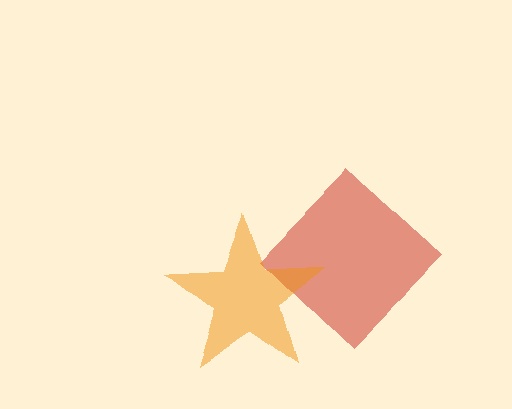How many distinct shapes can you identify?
There are 2 distinct shapes: a red diamond, an orange star.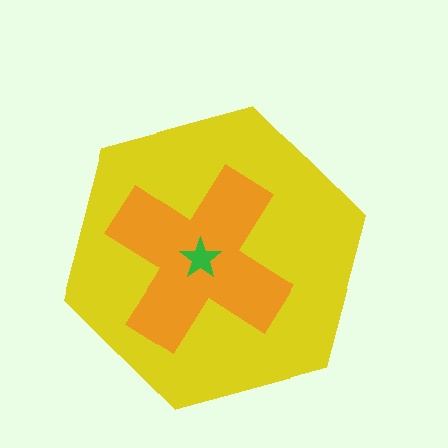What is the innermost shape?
The green star.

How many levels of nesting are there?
3.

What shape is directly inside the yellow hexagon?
The orange cross.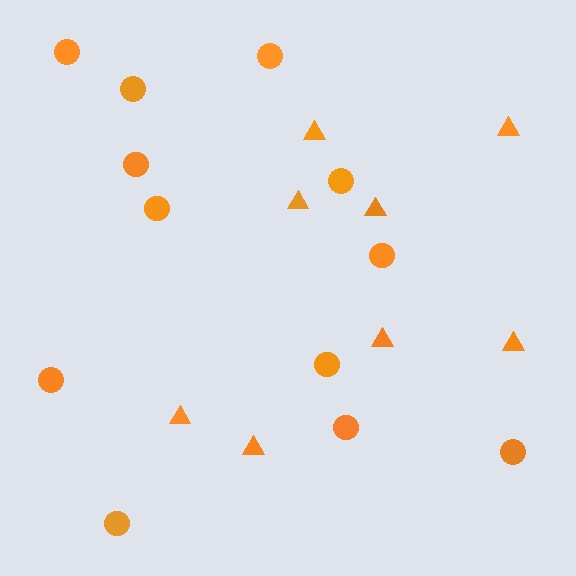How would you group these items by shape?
There are 2 groups: one group of triangles (8) and one group of circles (12).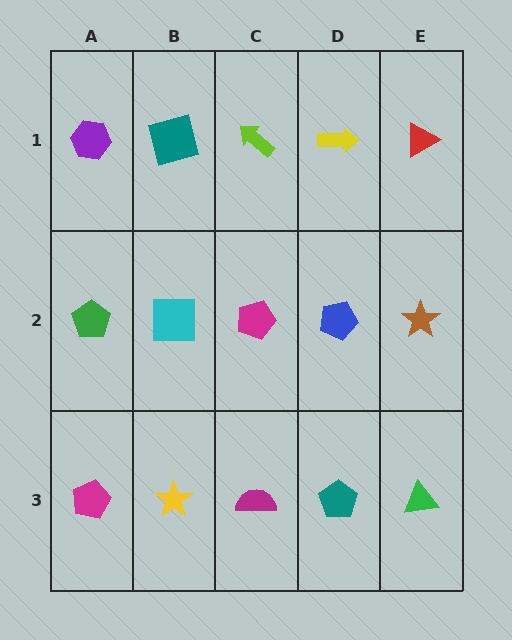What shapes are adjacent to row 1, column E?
A brown star (row 2, column E), a yellow arrow (row 1, column D).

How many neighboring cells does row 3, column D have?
3.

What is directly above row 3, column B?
A cyan square.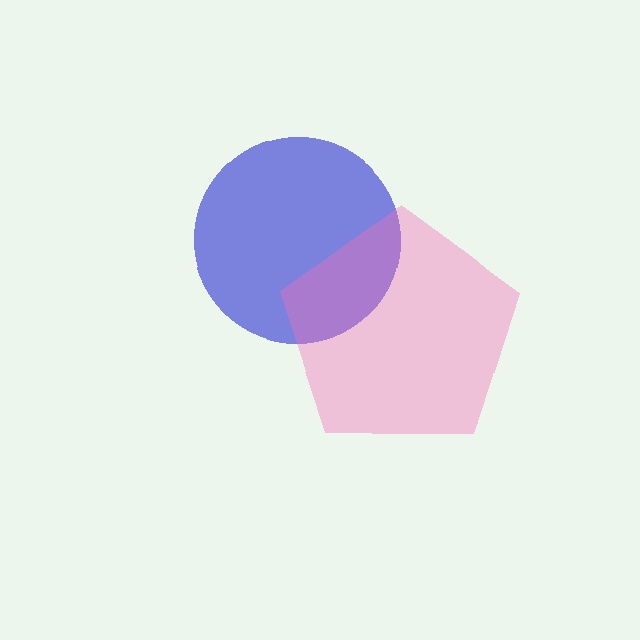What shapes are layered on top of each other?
The layered shapes are: a blue circle, a pink pentagon.